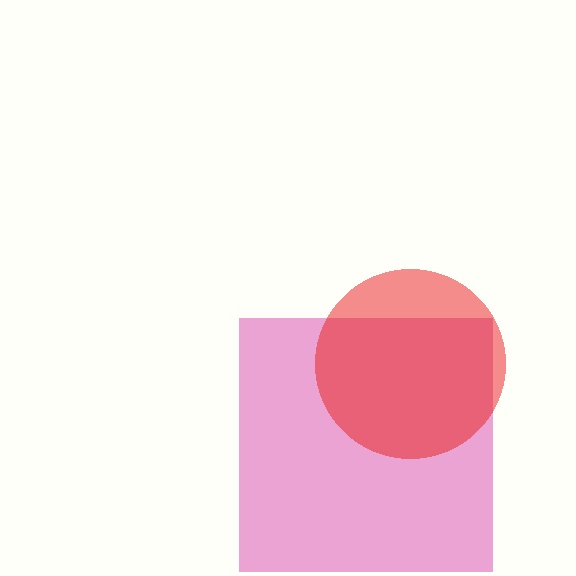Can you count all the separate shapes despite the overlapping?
Yes, there are 2 separate shapes.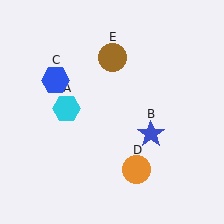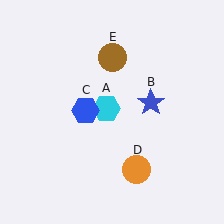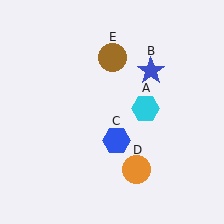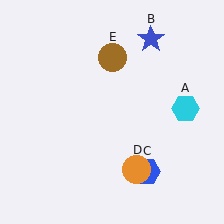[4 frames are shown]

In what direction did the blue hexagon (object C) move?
The blue hexagon (object C) moved down and to the right.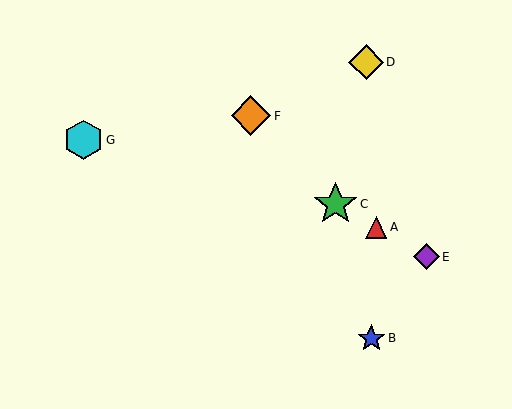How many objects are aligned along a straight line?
3 objects (A, C, E) are aligned along a straight line.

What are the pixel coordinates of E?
Object E is at (427, 257).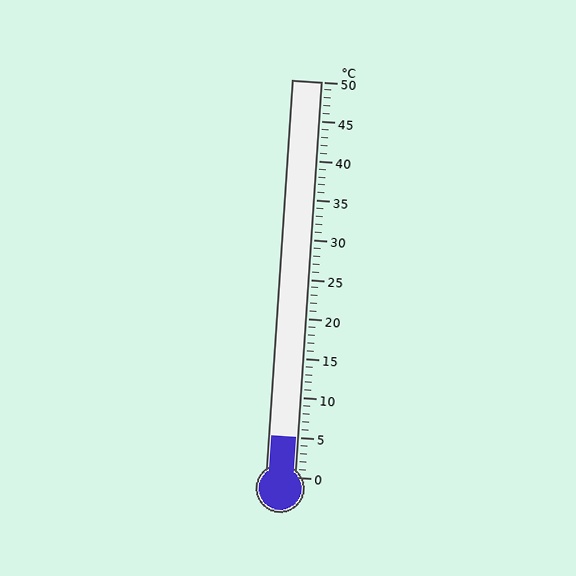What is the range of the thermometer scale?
The thermometer scale ranges from 0°C to 50°C.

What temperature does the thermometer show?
The thermometer shows approximately 5°C.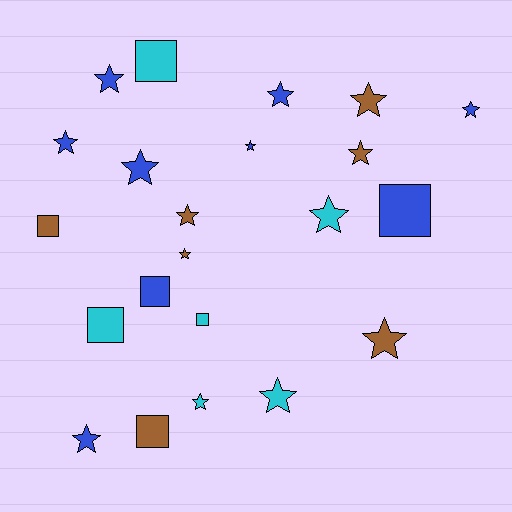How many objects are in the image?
There are 22 objects.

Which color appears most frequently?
Blue, with 9 objects.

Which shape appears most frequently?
Star, with 15 objects.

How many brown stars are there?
There are 5 brown stars.